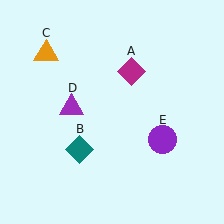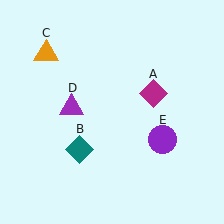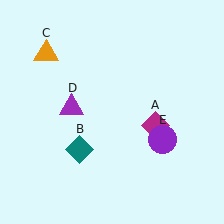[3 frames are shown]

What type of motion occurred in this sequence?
The magenta diamond (object A) rotated clockwise around the center of the scene.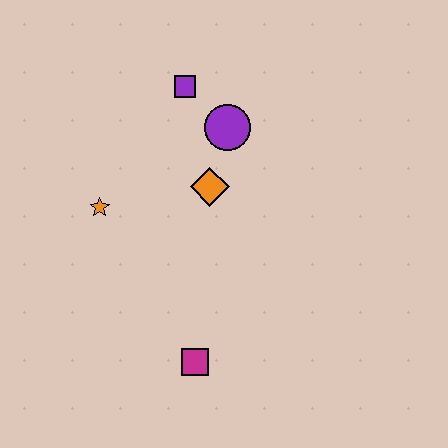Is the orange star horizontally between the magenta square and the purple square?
No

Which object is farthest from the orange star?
The magenta square is farthest from the orange star.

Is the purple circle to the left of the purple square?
No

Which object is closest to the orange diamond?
The purple circle is closest to the orange diamond.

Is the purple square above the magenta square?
Yes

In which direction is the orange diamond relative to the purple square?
The orange diamond is below the purple square.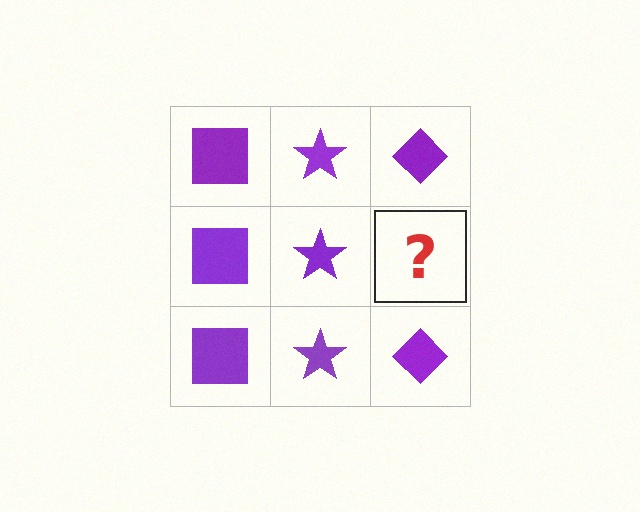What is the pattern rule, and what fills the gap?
The rule is that each column has a consistent shape. The gap should be filled with a purple diamond.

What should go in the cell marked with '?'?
The missing cell should contain a purple diamond.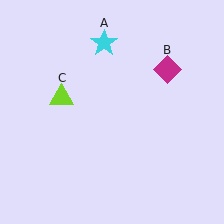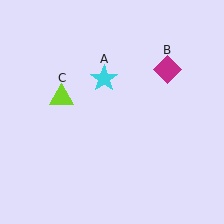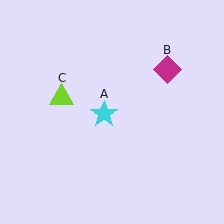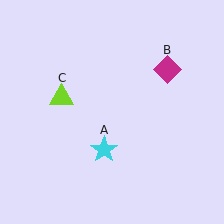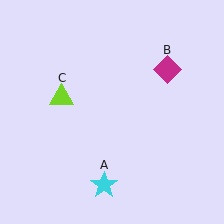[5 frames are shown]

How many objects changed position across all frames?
1 object changed position: cyan star (object A).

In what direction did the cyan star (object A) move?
The cyan star (object A) moved down.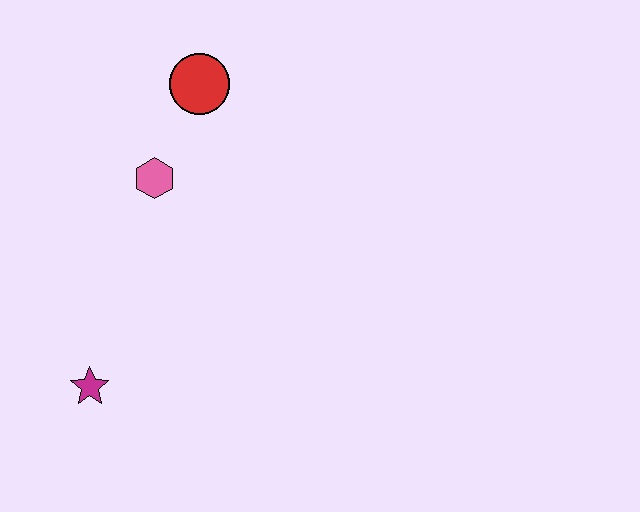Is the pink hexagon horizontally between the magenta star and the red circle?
Yes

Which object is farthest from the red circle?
The magenta star is farthest from the red circle.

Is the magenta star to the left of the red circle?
Yes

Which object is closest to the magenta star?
The pink hexagon is closest to the magenta star.